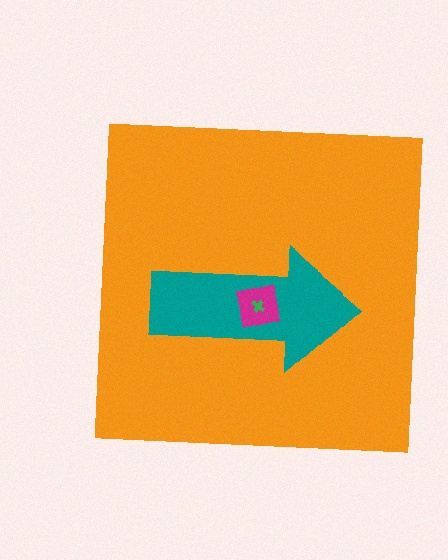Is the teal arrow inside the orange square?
Yes.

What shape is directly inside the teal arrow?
The magenta square.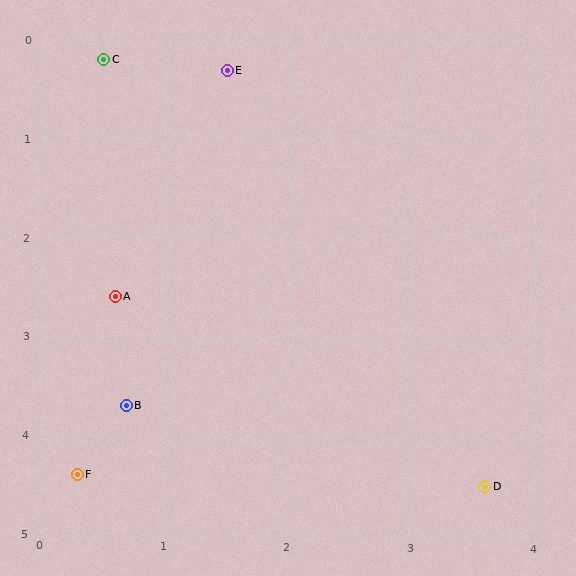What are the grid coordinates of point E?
Point E is at approximately (1.5, 0.3).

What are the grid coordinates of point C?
Point C is at approximately (0.5, 0.2).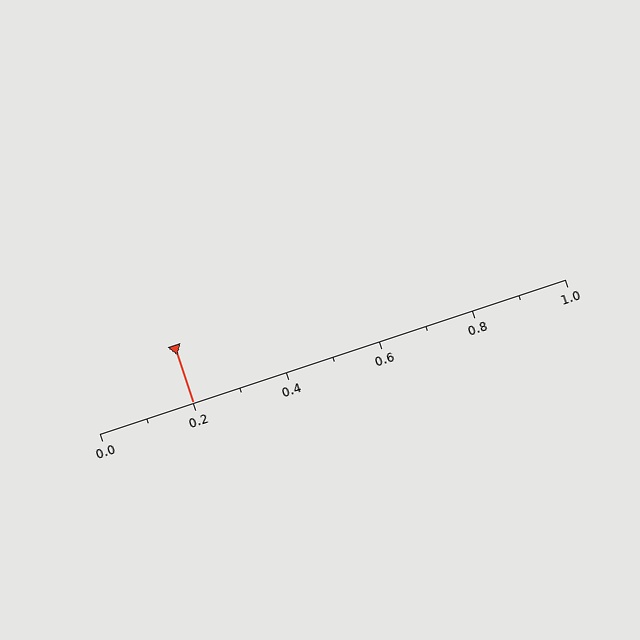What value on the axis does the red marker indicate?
The marker indicates approximately 0.2.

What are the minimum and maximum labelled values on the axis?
The axis runs from 0.0 to 1.0.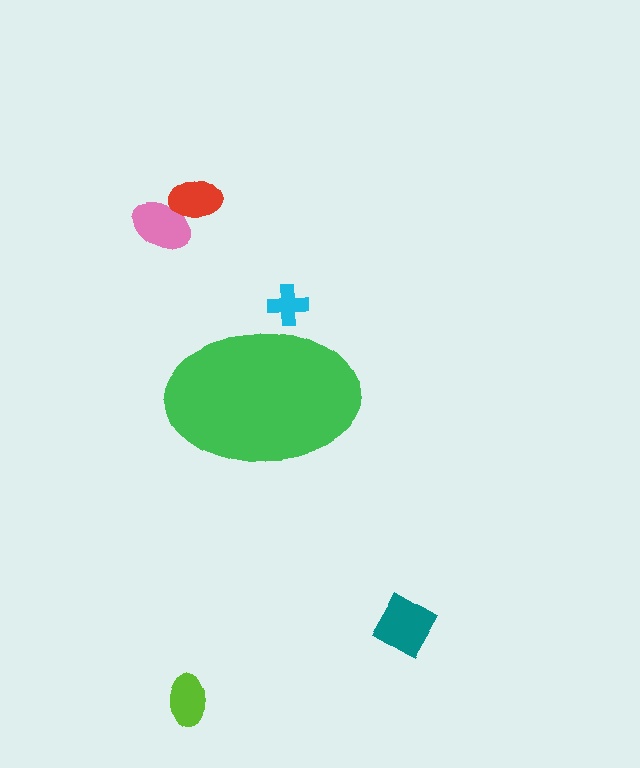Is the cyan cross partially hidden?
Yes, the cyan cross is partially hidden behind the green ellipse.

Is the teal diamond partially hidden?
No, the teal diamond is fully visible.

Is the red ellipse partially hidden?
No, the red ellipse is fully visible.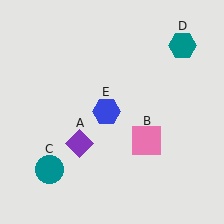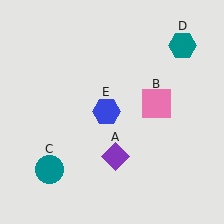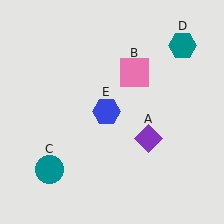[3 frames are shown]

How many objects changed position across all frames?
2 objects changed position: purple diamond (object A), pink square (object B).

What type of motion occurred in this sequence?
The purple diamond (object A), pink square (object B) rotated counterclockwise around the center of the scene.